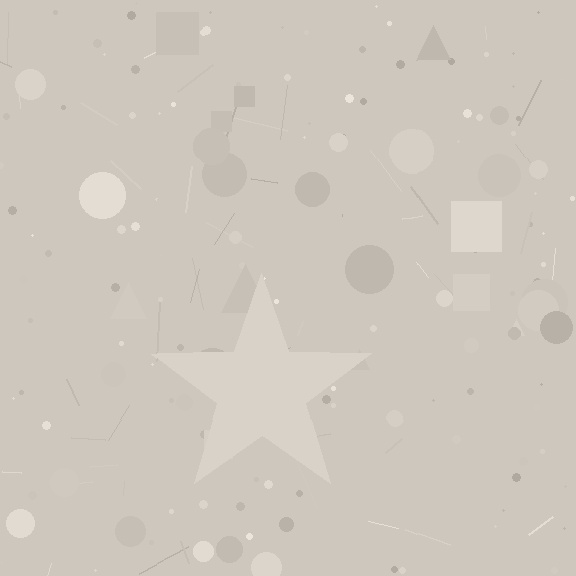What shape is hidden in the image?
A star is hidden in the image.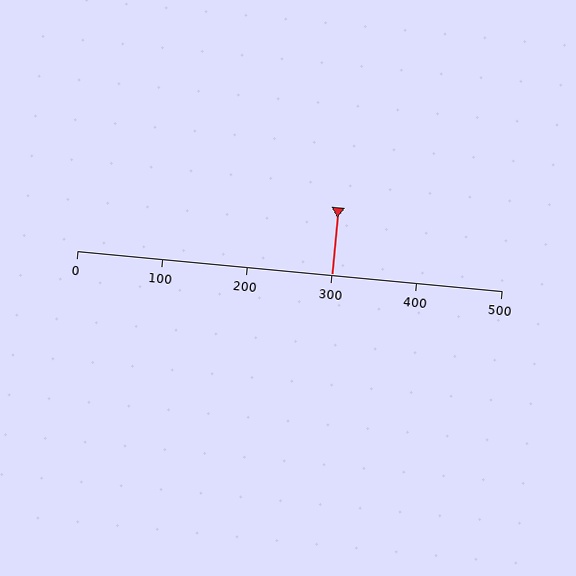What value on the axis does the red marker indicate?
The marker indicates approximately 300.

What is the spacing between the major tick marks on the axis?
The major ticks are spaced 100 apart.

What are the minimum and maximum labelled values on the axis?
The axis runs from 0 to 500.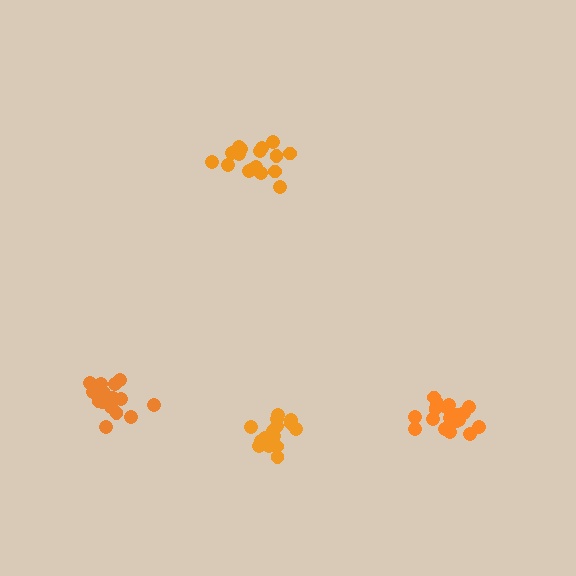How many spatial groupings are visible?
There are 4 spatial groupings.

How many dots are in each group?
Group 1: 18 dots, Group 2: 16 dots, Group 3: 16 dots, Group 4: 17 dots (67 total).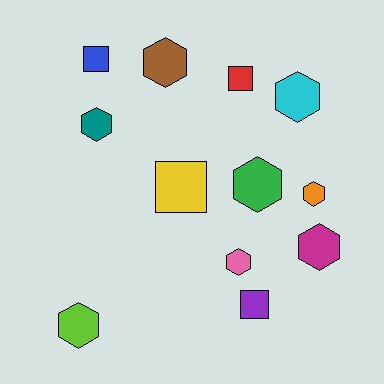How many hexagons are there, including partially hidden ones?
There are 8 hexagons.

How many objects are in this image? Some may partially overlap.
There are 12 objects.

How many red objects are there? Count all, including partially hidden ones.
There is 1 red object.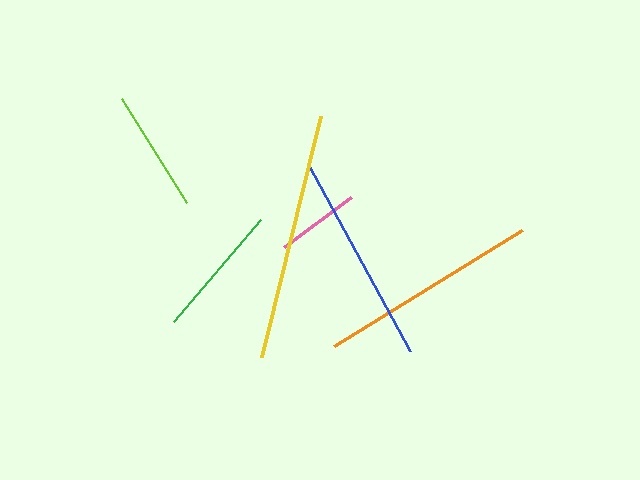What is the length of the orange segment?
The orange segment is approximately 221 pixels long.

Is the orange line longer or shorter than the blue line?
The orange line is longer than the blue line.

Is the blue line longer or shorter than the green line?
The blue line is longer than the green line.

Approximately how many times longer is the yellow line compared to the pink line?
The yellow line is approximately 3.0 times the length of the pink line.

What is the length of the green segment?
The green segment is approximately 133 pixels long.